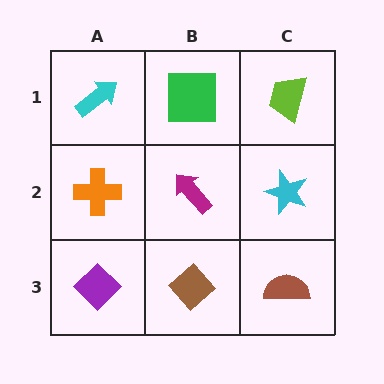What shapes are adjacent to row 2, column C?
A lime trapezoid (row 1, column C), a brown semicircle (row 3, column C), a magenta arrow (row 2, column B).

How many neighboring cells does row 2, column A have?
3.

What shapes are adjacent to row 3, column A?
An orange cross (row 2, column A), a brown diamond (row 3, column B).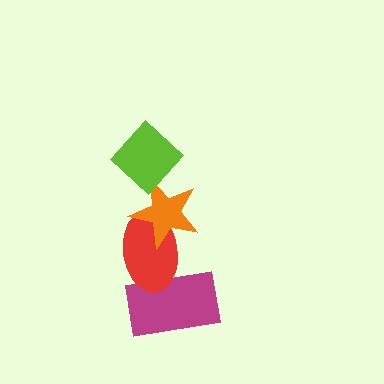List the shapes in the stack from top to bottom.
From top to bottom: the lime diamond, the orange star, the red ellipse, the magenta rectangle.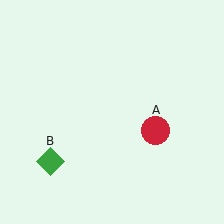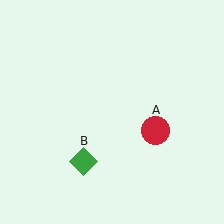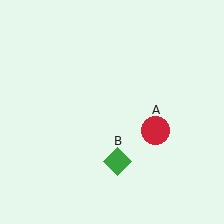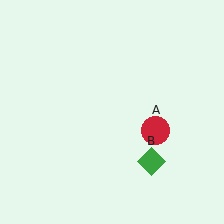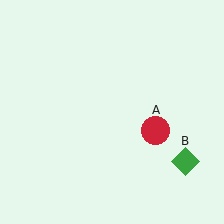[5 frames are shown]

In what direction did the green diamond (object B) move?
The green diamond (object B) moved right.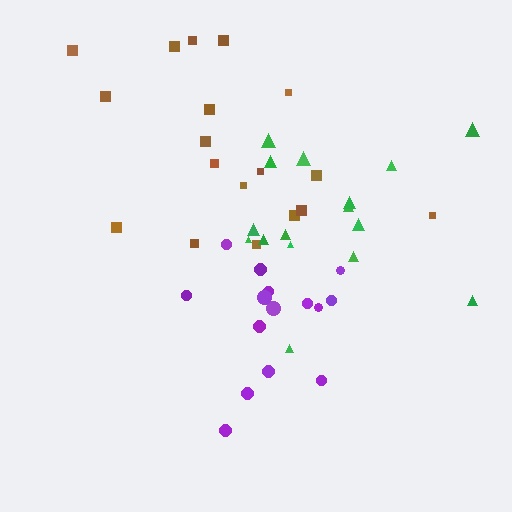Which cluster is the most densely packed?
Purple.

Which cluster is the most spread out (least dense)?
Brown.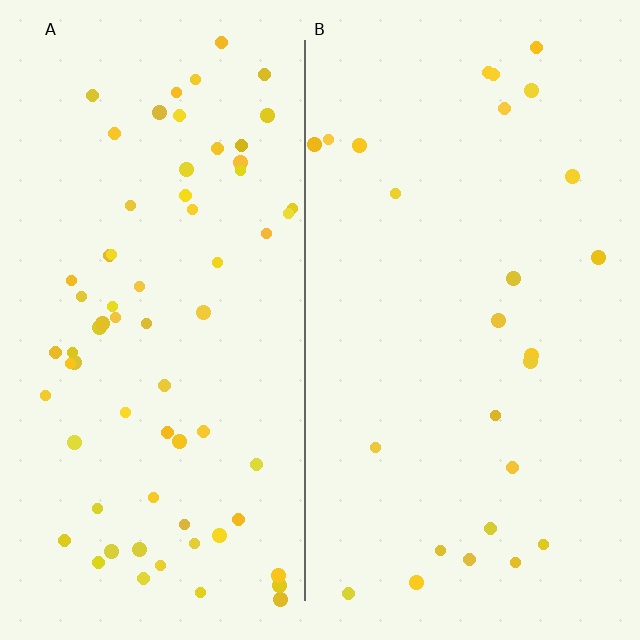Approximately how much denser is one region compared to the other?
Approximately 2.7× — region A over region B.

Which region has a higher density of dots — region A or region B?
A (the left).